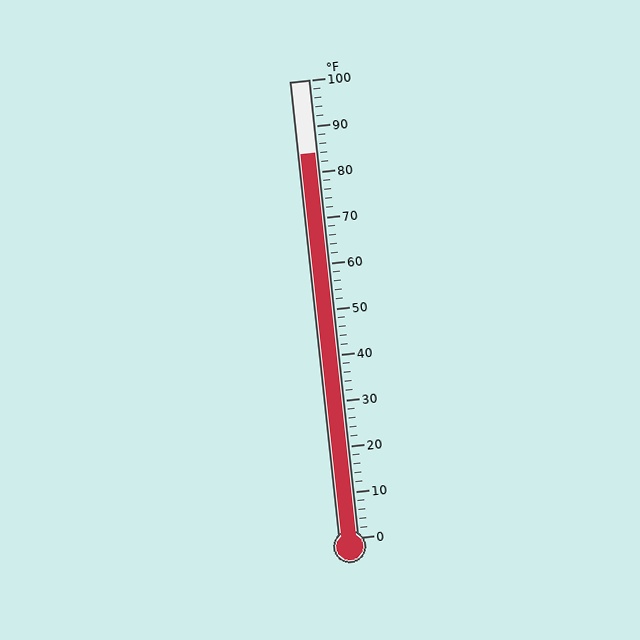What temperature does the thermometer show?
The thermometer shows approximately 84°F.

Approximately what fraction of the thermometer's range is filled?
The thermometer is filled to approximately 85% of its range.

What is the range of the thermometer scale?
The thermometer scale ranges from 0°F to 100°F.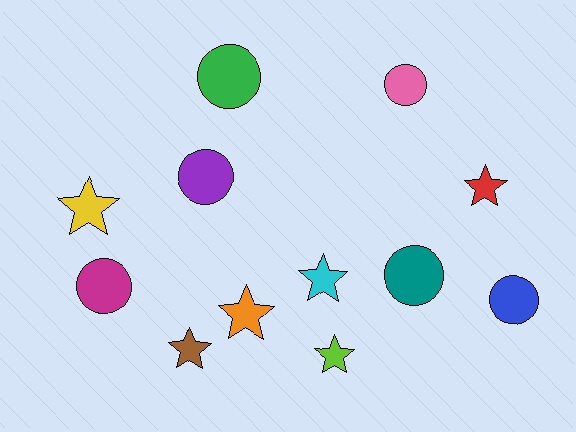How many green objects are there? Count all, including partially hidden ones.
There is 1 green object.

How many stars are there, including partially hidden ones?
There are 6 stars.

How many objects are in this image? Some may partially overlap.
There are 12 objects.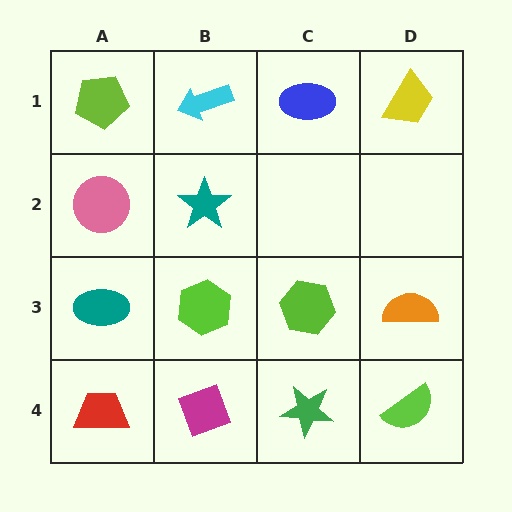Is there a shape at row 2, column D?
No, that cell is empty.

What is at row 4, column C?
A green star.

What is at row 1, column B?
A cyan arrow.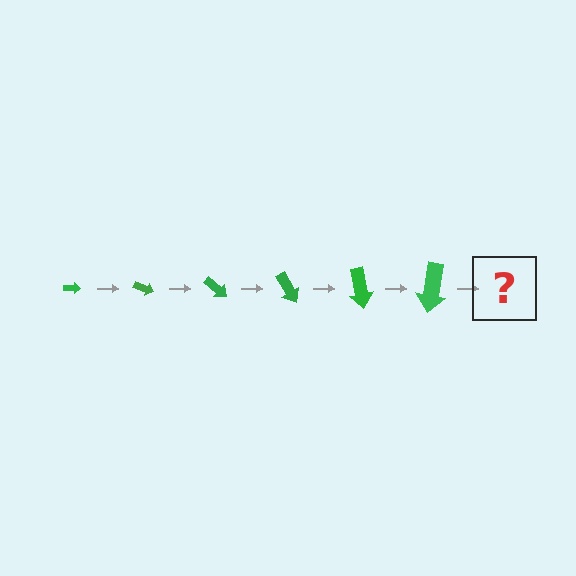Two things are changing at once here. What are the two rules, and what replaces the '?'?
The two rules are that the arrow grows larger each step and it rotates 20 degrees each step. The '?' should be an arrow, larger than the previous one and rotated 120 degrees from the start.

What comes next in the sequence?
The next element should be an arrow, larger than the previous one and rotated 120 degrees from the start.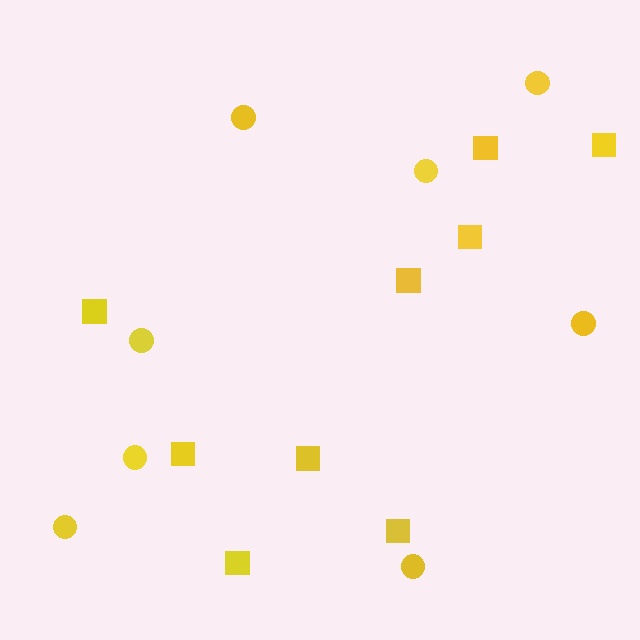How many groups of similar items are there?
There are 2 groups: one group of circles (8) and one group of squares (9).